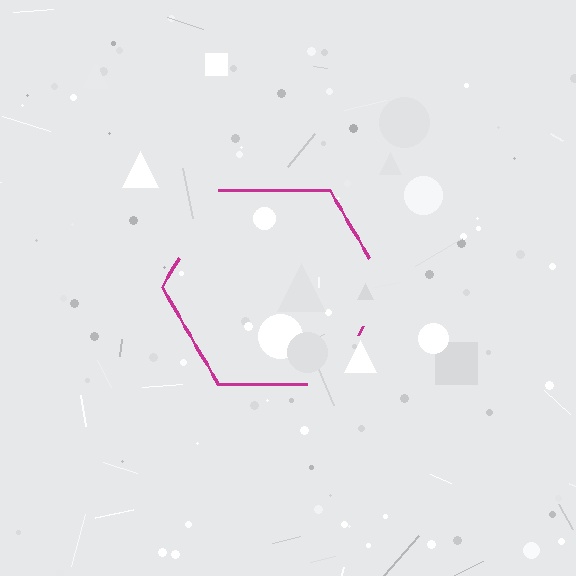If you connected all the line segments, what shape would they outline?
They would outline a hexagon.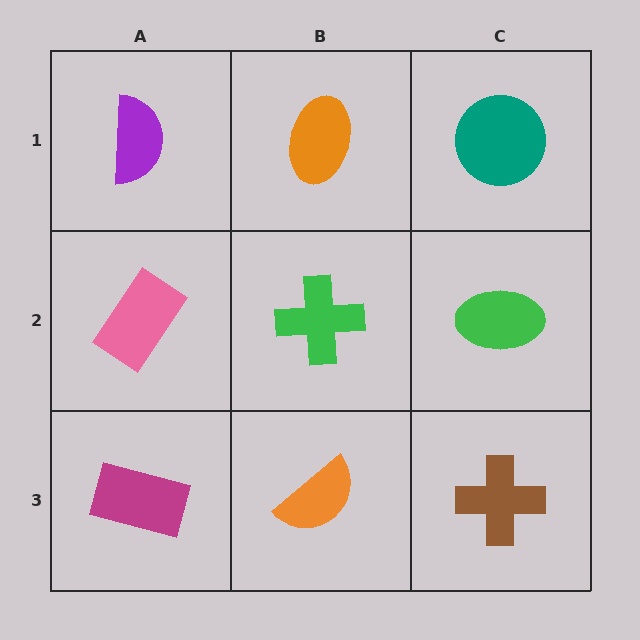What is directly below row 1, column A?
A pink rectangle.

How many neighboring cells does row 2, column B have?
4.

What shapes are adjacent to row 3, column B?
A green cross (row 2, column B), a magenta rectangle (row 3, column A), a brown cross (row 3, column C).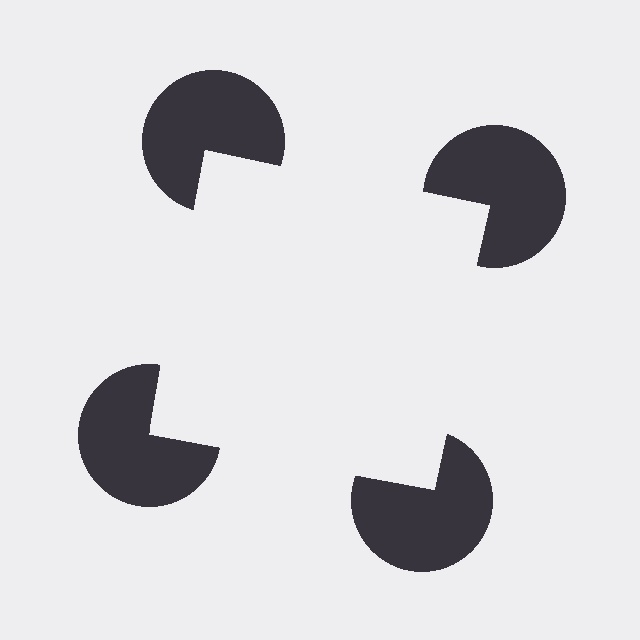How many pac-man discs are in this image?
There are 4 — one at each vertex of the illusory square.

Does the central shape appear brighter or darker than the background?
It typically appears slightly brighter than the background, even though no actual brightness change is drawn.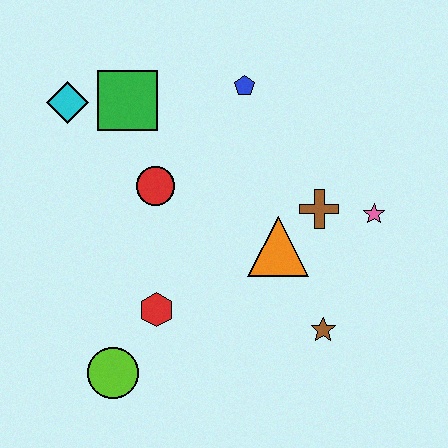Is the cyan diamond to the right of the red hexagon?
No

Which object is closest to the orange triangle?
The brown cross is closest to the orange triangle.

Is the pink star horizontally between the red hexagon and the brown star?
No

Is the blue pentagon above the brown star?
Yes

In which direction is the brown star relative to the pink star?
The brown star is below the pink star.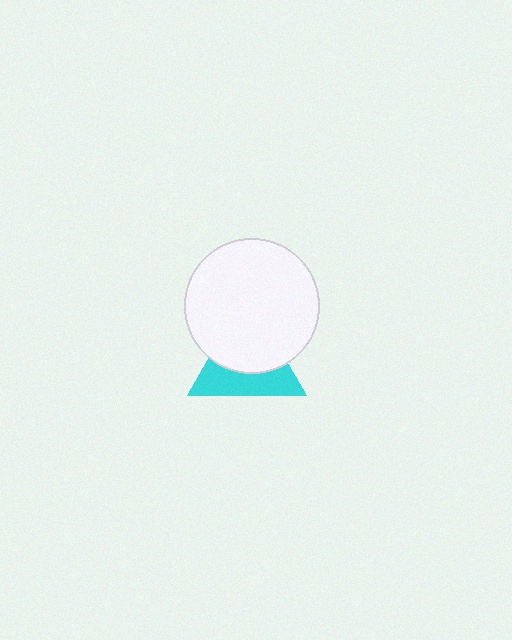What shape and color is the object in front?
The object in front is a white circle.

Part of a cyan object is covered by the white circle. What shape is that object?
It is a triangle.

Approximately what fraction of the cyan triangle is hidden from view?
Roughly 56% of the cyan triangle is hidden behind the white circle.